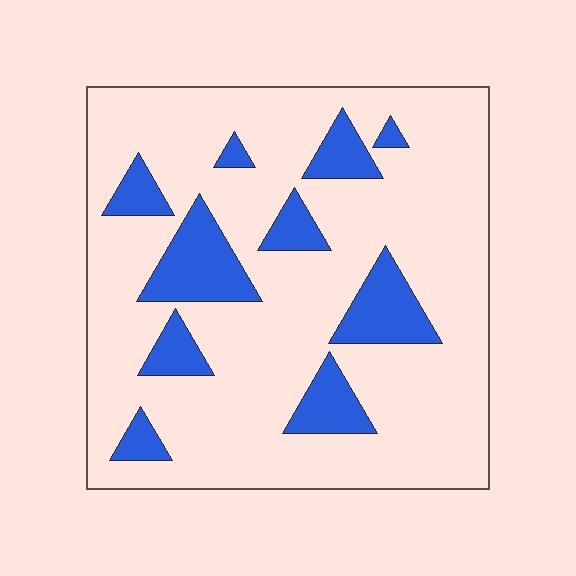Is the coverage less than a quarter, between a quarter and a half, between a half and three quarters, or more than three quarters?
Less than a quarter.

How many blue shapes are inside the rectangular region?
10.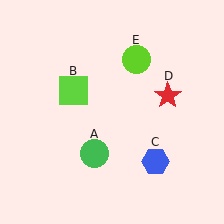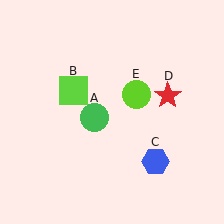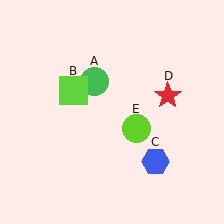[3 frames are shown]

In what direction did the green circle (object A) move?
The green circle (object A) moved up.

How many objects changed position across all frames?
2 objects changed position: green circle (object A), lime circle (object E).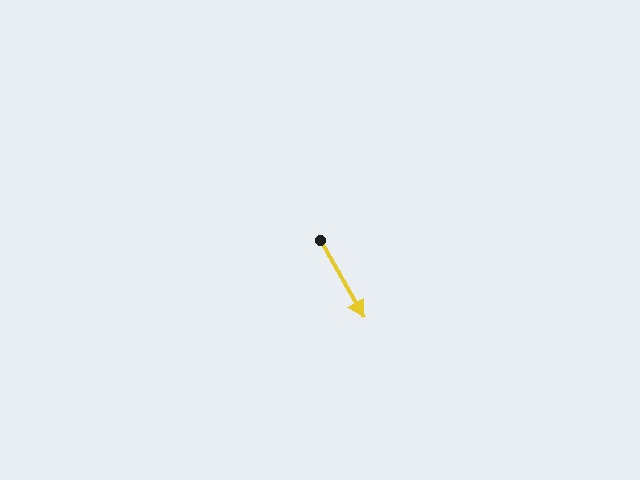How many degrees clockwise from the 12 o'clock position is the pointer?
Approximately 151 degrees.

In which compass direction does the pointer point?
Southeast.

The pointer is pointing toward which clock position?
Roughly 5 o'clock.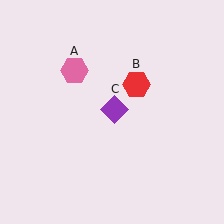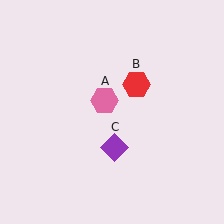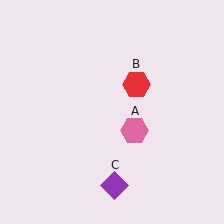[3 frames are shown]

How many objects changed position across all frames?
2 objects changed position: pink hexagon (object A), purple diamond (object C).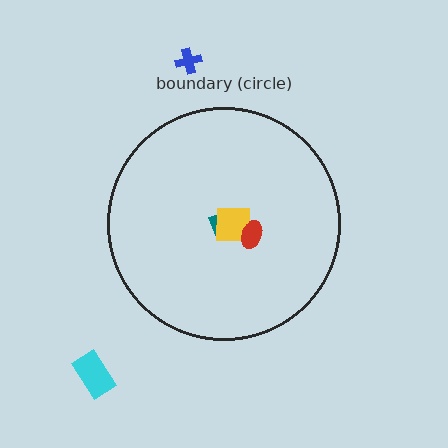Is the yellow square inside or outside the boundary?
Inside.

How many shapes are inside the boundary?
3 inside, 2 outside.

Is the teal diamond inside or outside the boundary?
Inside.